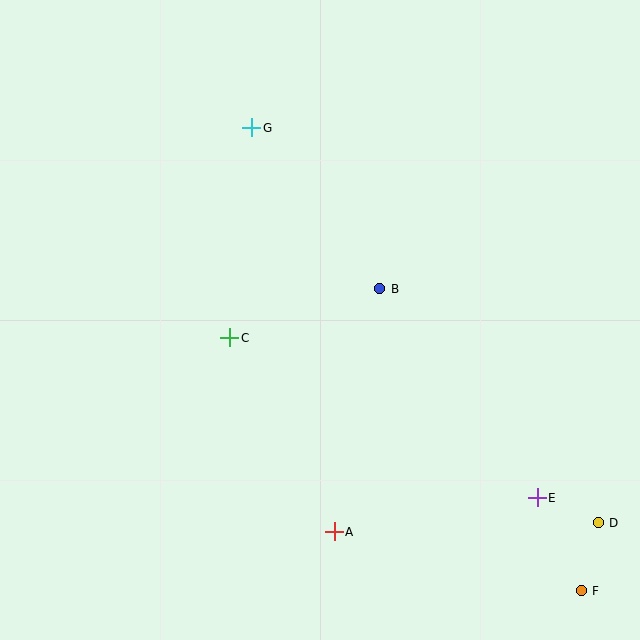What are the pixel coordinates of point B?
Point B is at (380, 289).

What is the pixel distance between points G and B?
The distance between G and B is 205 pixels.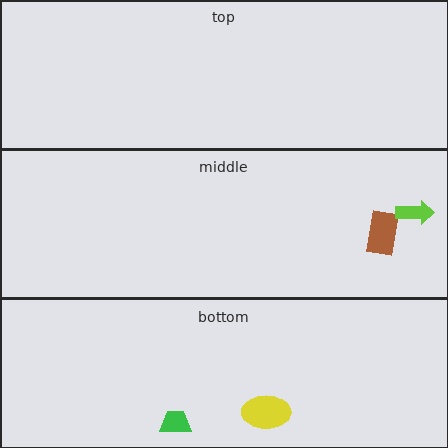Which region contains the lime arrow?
The middle region.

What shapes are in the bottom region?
The yellow ellipse, the green trapezoid.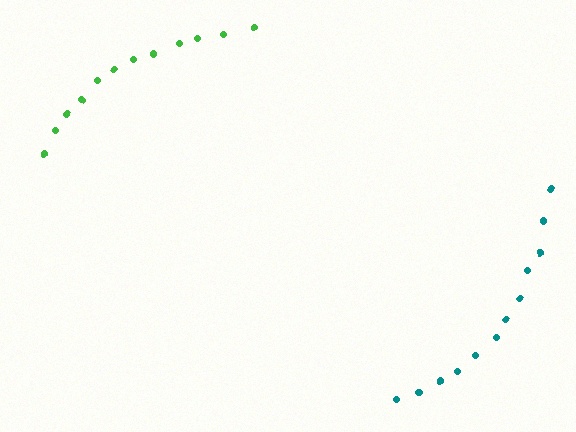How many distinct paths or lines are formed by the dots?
There are 2 distinct paths.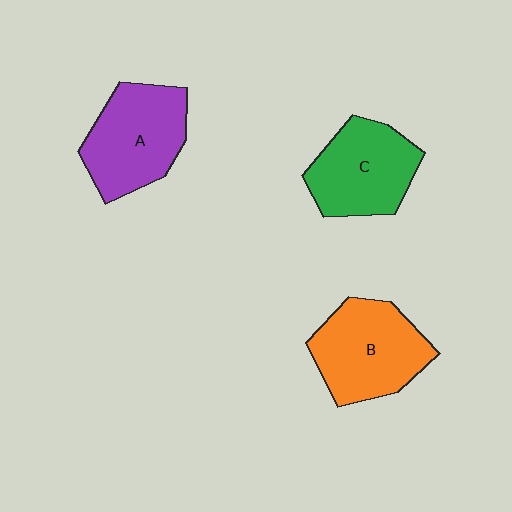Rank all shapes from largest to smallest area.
From largest to smallest: B (orange), A (purple), C (green).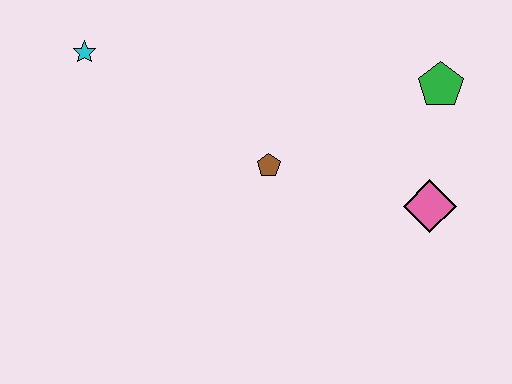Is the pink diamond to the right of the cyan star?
Yes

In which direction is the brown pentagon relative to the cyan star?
The brown pentagon is to the right of the cyan star.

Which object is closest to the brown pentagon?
The pink diamond is closest to the brown pentagon.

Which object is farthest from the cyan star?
The pink diamond is farthest from the cyan star.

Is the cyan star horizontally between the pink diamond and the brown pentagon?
No